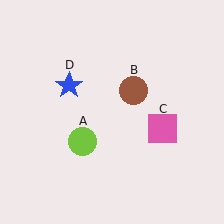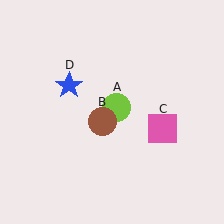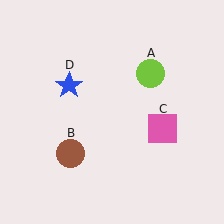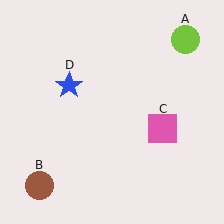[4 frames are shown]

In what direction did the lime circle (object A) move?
The lime circle (object A) moved up and to the right.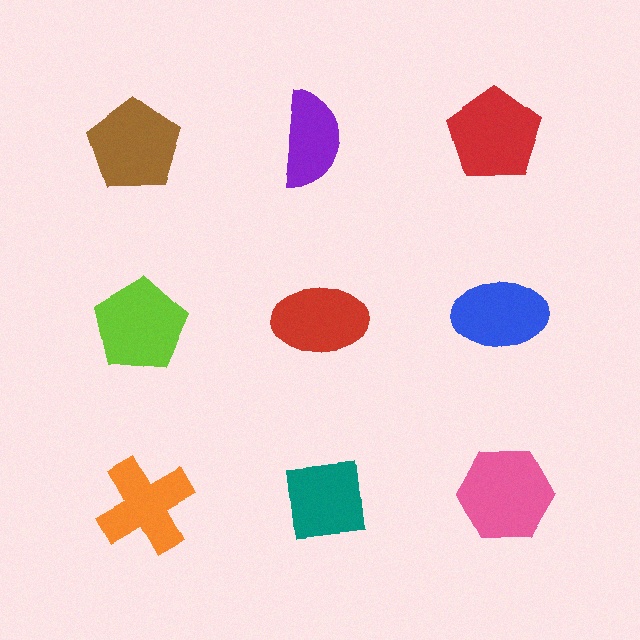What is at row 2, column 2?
A red ellipse.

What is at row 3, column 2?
A teal square.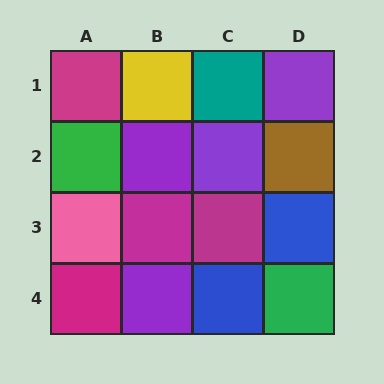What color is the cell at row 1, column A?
Magenta.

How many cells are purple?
4 cells are purple.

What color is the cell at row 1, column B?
Yellow.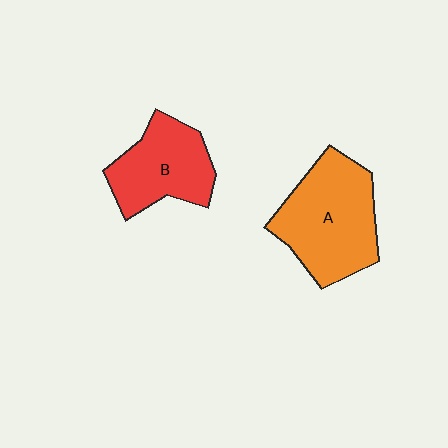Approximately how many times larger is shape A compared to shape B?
Approximately 1.4 times.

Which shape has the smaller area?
Shape B (red).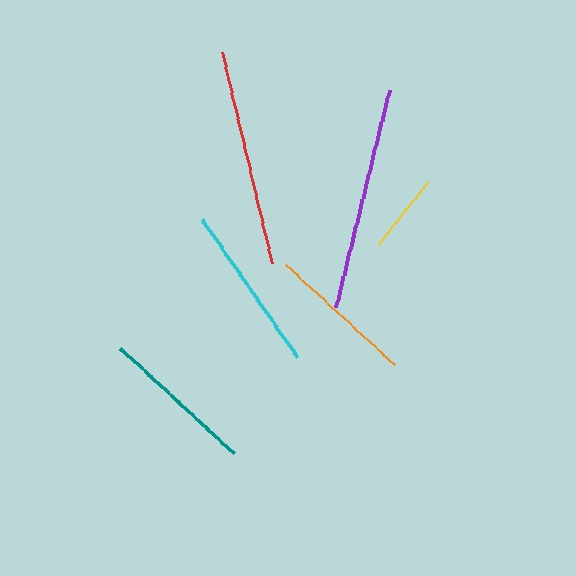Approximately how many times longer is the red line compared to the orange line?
The red line is approximately 1.5 times the length of the orange line.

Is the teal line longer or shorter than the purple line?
The purple line is longer than the teal line.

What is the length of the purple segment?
The purple segment is approximately 224 pixels long.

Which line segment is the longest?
The purple line is the longest at approximately 224 pixels.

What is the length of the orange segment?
The orange segment is approximately 148 pixels long.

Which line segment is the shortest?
The yellow line is the shortest at approximately 80 pixels.